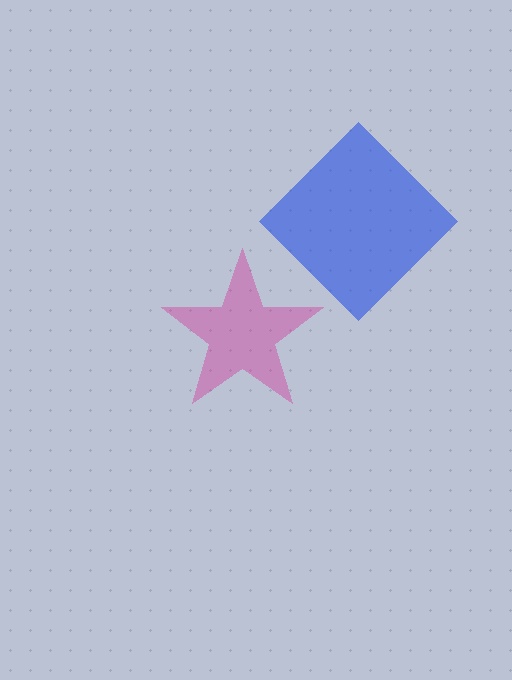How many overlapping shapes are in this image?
There are 2 overlapping shapes in the image.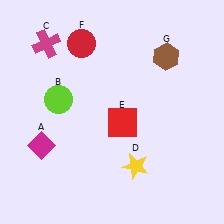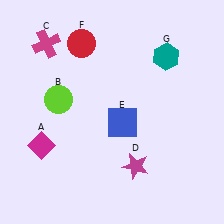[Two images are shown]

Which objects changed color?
D changed from yellow to magenta. E changed from red to blue. G changed from brown to teal.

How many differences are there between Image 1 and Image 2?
There are 3 differences between the two images.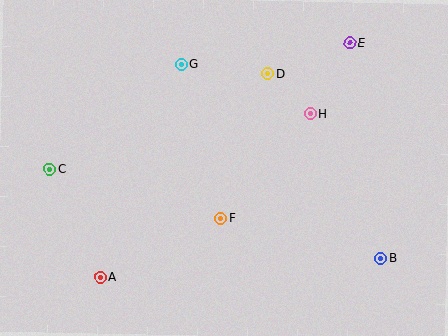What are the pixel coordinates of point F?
Point F is at (221, 218).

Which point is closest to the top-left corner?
Point C is closest to the top-left corner.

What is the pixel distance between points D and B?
The distance between D and B is 217 pixels.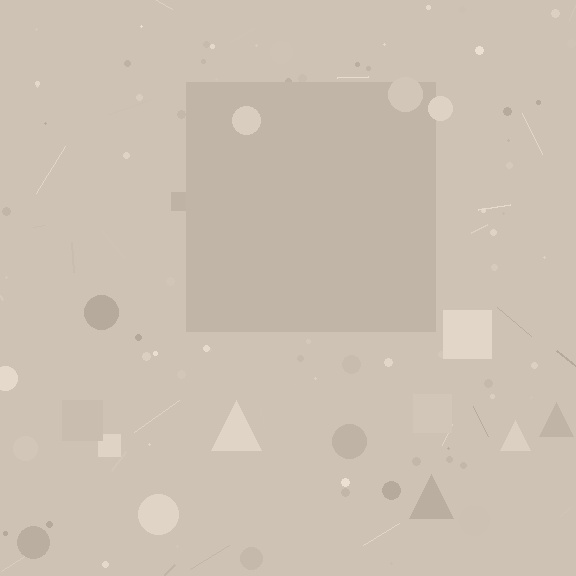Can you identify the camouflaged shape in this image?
The camouflaged shape is a square.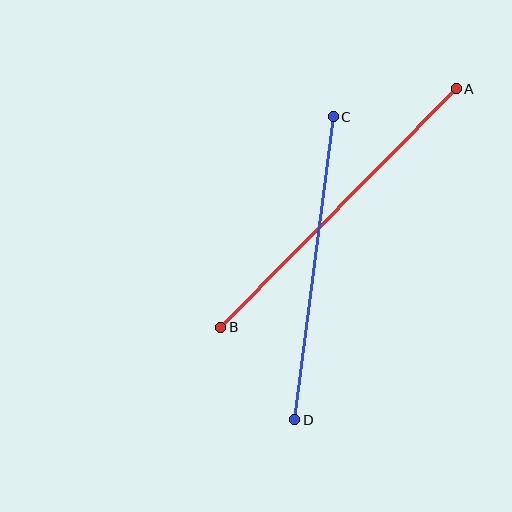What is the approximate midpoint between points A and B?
The midpoint is at approximately (338, 208) pixels.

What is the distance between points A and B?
The distance is approximately 335 pixels.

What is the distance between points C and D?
The distance is approximately 306 pixels.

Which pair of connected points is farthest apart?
Points A and B are farthest apart.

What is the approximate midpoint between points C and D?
The midpoint is at approximately (314, 268) pixels.